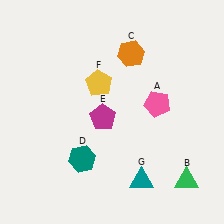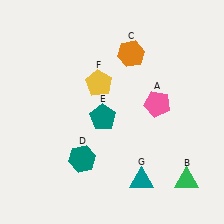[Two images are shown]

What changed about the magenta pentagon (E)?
In Image 1, E is magenta. In Image 2, it changed to teal.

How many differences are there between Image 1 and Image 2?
There is 1 difference between the two images.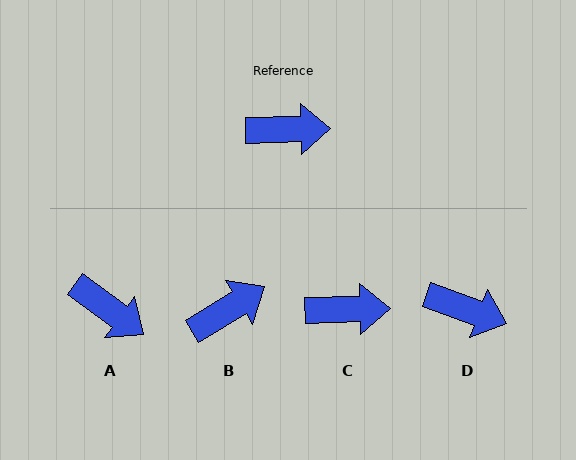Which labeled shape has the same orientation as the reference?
C.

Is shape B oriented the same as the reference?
No, it is off by about 30 degrees.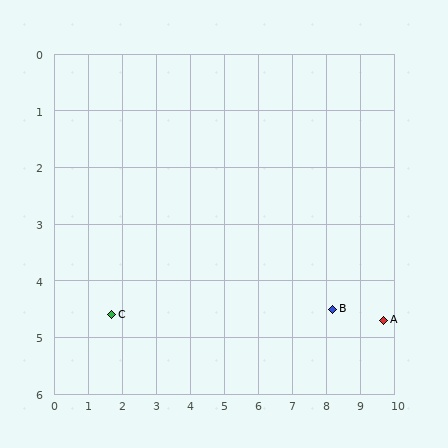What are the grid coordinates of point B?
Point B is at approximately (8.2, 4.5).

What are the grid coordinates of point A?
Point A is at approximately (9.7, 4.7).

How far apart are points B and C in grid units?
Points B and C are about 6.5 grid units apart.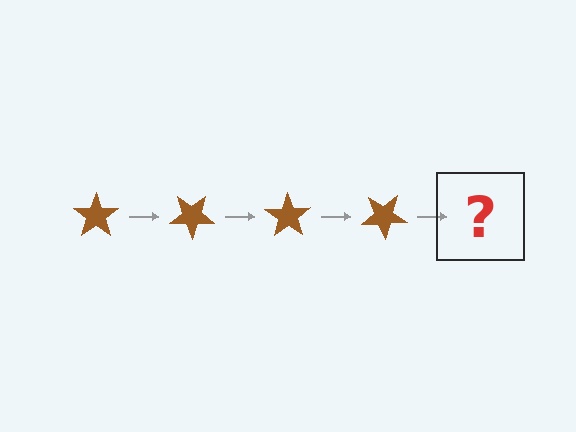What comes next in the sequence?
The next element should be a brown star rotated 140 degrees.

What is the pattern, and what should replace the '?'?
The pattern is that the star rotates 35 degrees each step. The '?' should be a brown star rotated 140 degrees.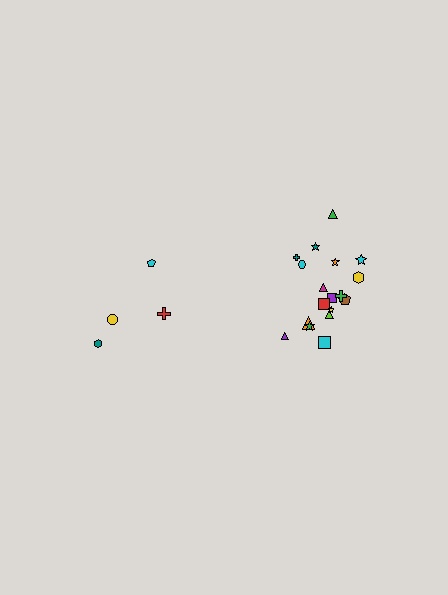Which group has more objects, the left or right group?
The right group.